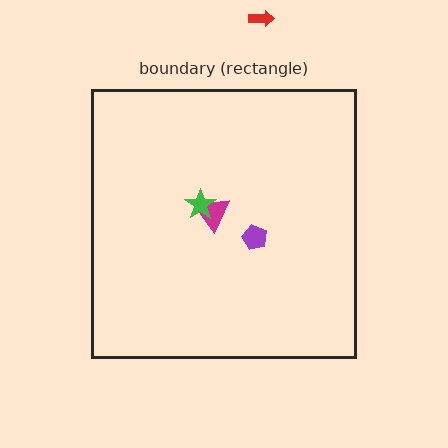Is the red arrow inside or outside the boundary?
Outside.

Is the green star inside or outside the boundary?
Inside.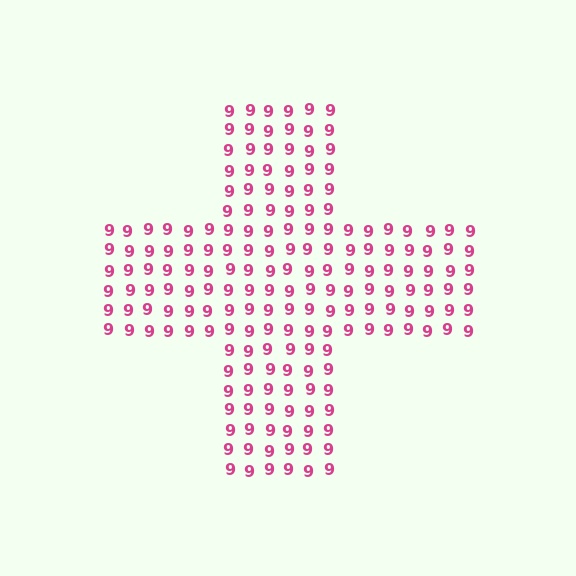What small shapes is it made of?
It is made of small digit 9's.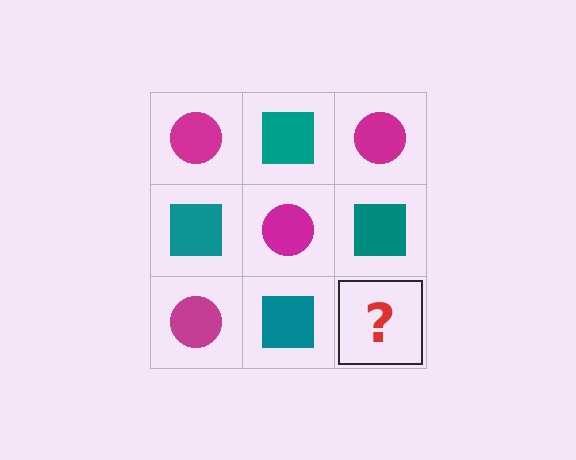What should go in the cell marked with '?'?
The missing cell should contain a magenta circle.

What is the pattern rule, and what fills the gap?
The rule is that it alternates magenta circle and teal square in a checkerboard pattern. The gap should be filled with a magenta circle.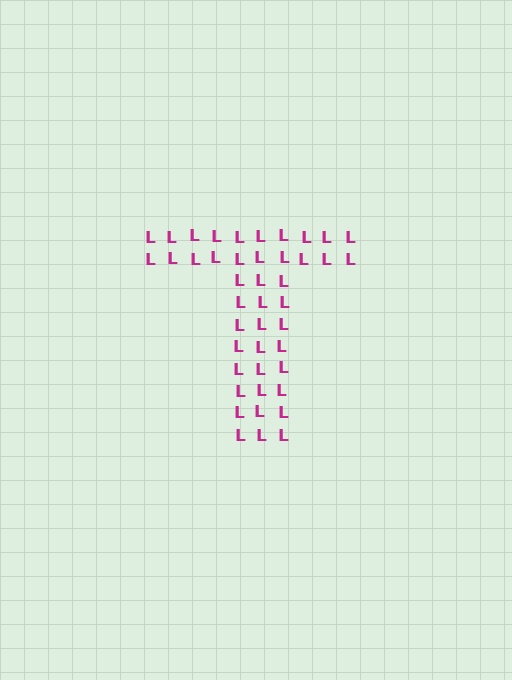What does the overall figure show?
The overall figure shows the letter T.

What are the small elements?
The small elements are letter L's.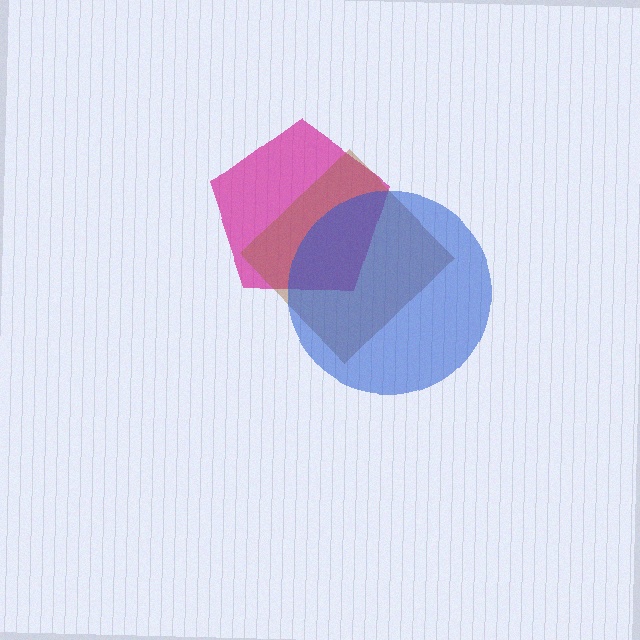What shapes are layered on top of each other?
The layered shapes are: a magenta pentagon, a brown diamond, a blue circle.